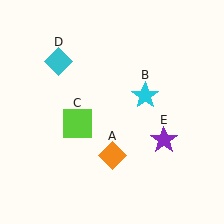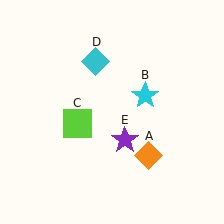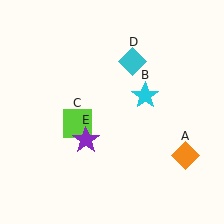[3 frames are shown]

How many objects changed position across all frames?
3 objects changed position: orange diamond (object A), cyan diamond (object D), purple star (object E).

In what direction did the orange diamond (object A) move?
The orange diamond (object A) moved right.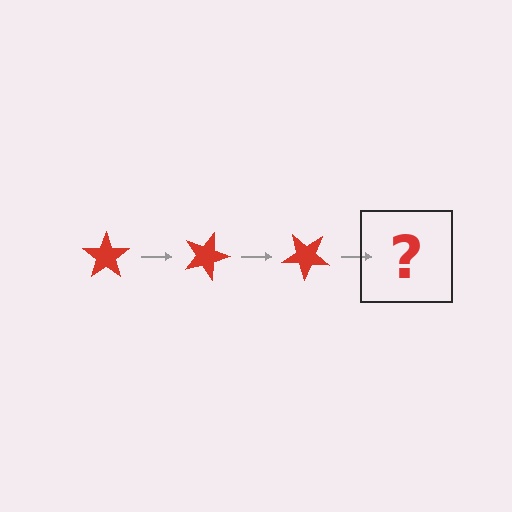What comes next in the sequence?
The next element should be a red star rotated 60 degrees.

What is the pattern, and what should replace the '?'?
The pattern is that the star rotates 20 degrees each step. The '?' should be a red star rotated 60 degrees.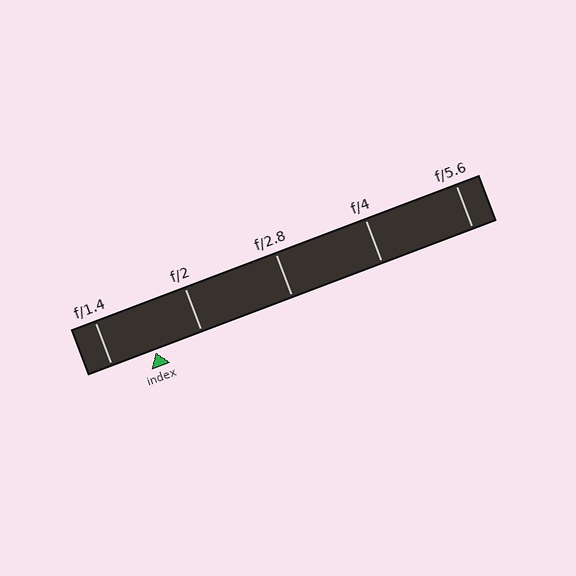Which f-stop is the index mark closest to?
The index mark is closest to f/1.4.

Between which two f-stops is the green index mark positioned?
The index mark is between f/1.4 and f/2.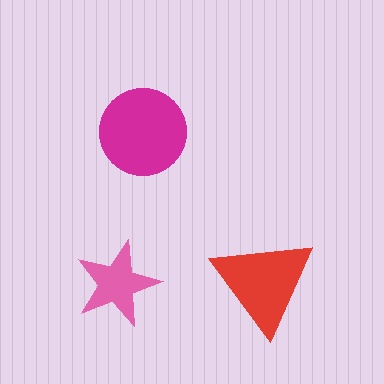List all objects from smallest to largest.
The pink star, the red triangle, the magenta circle.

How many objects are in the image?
There are 3 objects in the image.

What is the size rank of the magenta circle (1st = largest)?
1st.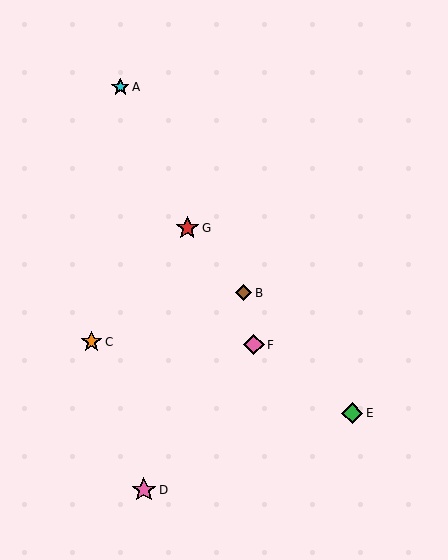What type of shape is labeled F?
Shape F is a pink diamond.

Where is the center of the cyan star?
The center of the cyan star is at (120, 87).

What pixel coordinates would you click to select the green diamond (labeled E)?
Click at (352, 413) to select the green diamond E.